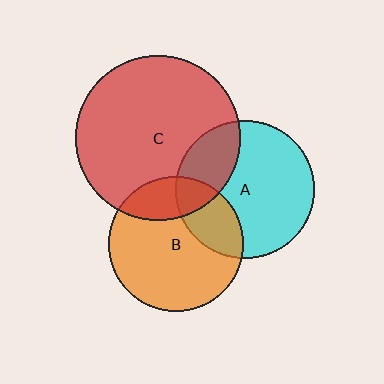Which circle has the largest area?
Circle C (red).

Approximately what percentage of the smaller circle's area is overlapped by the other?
Approximately 25%.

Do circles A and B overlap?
Yes.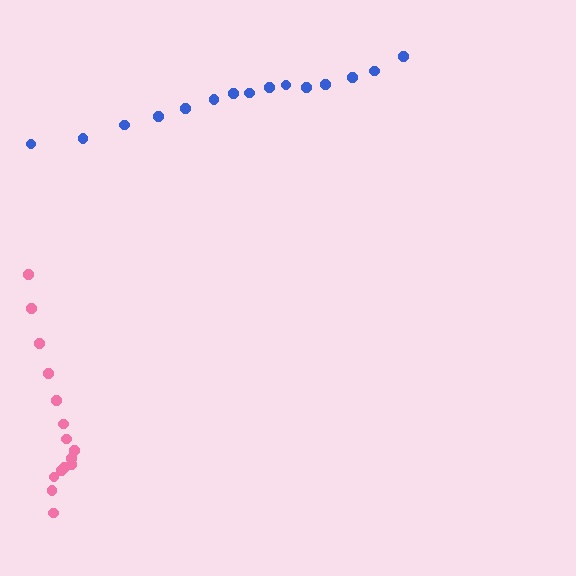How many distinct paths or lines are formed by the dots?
There are 2 distinct paths.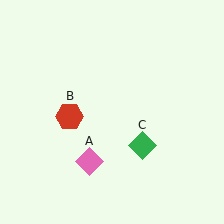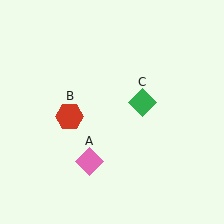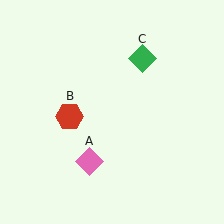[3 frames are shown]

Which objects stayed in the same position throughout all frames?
Pink diamond (object A) and red hexagon (object B) remained stationary.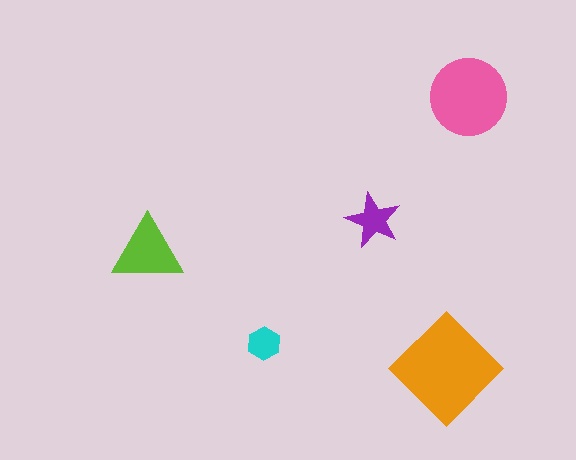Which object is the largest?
The orange diamond.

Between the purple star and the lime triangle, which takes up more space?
The lime triangle.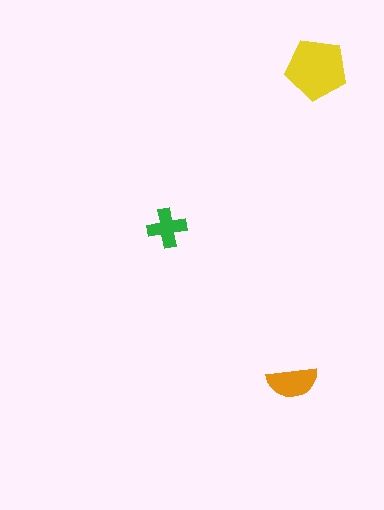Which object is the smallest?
The green cross.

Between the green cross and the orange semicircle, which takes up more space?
The orange semicircle.